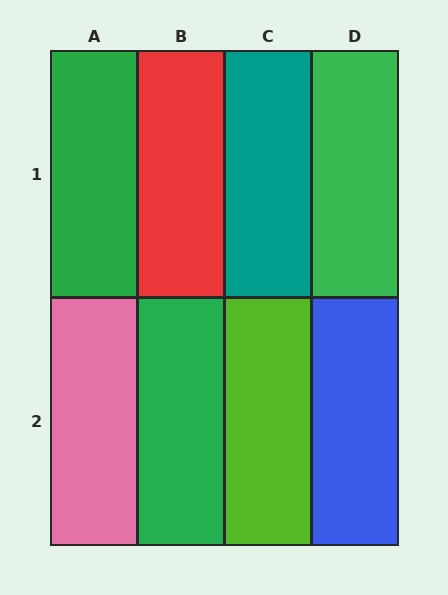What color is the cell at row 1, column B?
Red.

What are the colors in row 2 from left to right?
Pink, green, lime, blue.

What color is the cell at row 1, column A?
Green.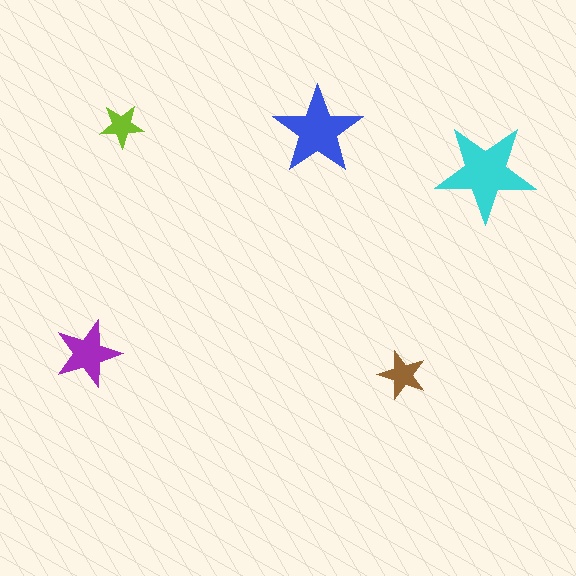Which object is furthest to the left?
The purple star is leftmost.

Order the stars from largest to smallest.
the cyan one, the blue one, the purple one, the brown one, the lime one.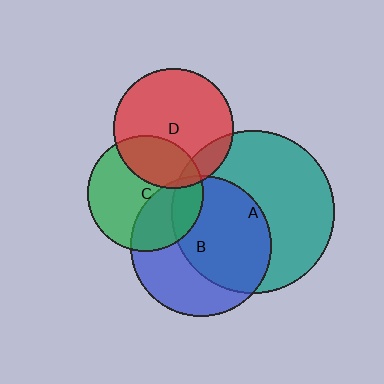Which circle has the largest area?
Circle A (teal).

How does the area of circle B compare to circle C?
Approximately 1.5 times.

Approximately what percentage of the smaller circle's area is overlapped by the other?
Approximately 15%.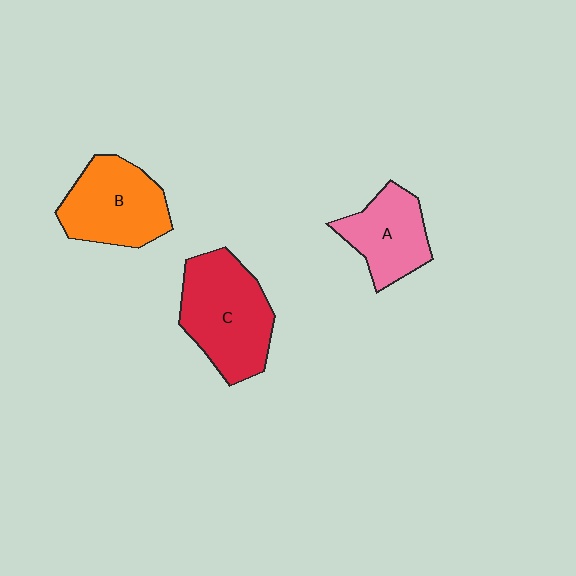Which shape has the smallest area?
Shape A (pink).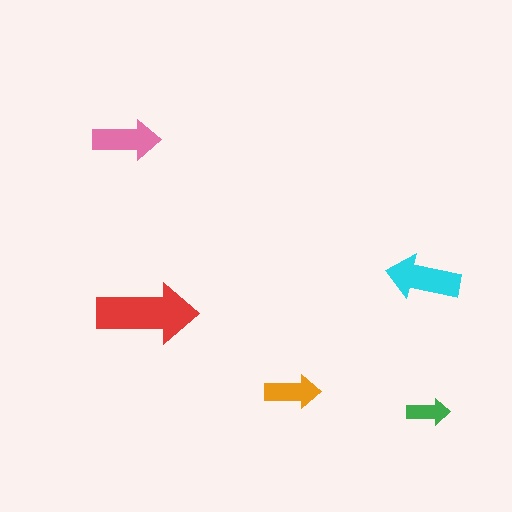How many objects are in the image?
There are 5 objects in the image.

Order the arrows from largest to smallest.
the red one, the cyan one, the pink one, the orange one, the green one.